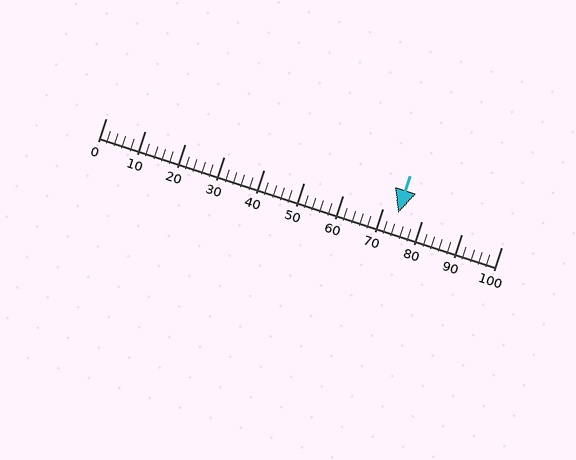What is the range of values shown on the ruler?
The ruler shows values from 0 to 100.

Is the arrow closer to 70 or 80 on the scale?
The arrow is closer to 70.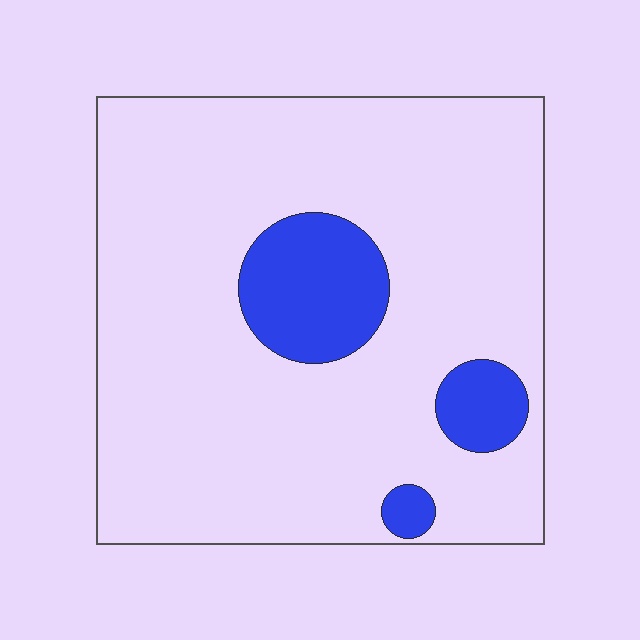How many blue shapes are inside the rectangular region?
3.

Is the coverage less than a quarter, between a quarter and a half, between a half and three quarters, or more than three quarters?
Less than a quarter.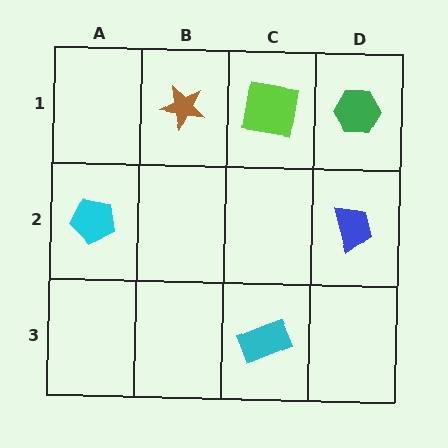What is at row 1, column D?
A green hexagon.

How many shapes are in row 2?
2 shapes.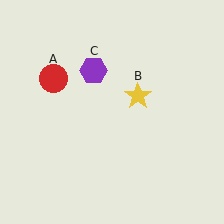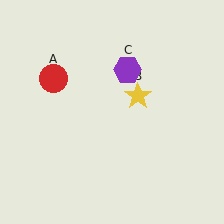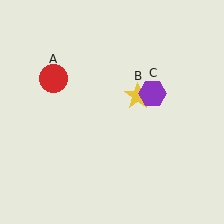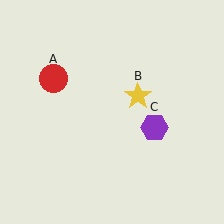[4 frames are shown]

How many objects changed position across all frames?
1 object changed position: purple hexagon (object C).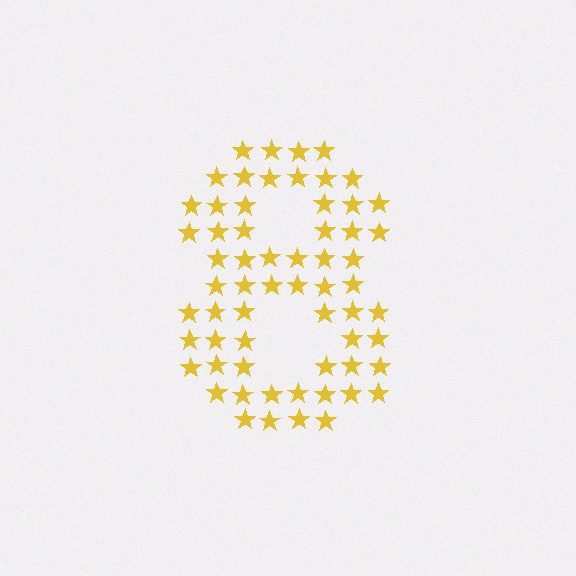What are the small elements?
The small elements are stars.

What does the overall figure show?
The overall figure shows the digit 8.